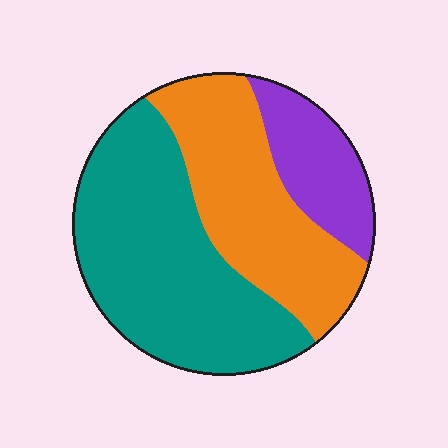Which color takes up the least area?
Purple, at roughly 15%.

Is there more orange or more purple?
Orange.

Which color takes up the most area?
Teal, at roughly 50%.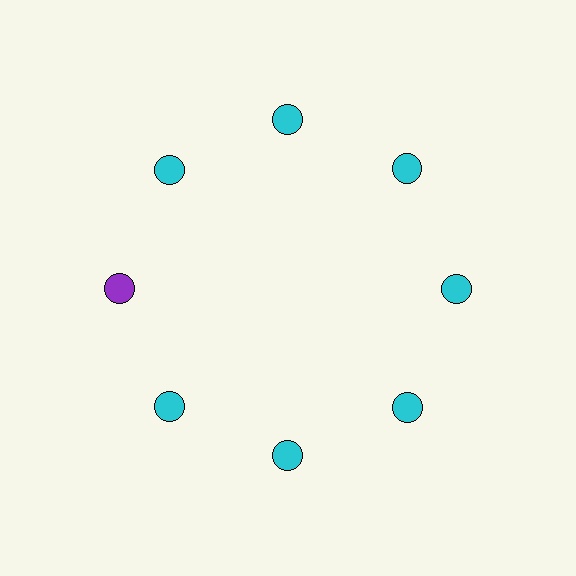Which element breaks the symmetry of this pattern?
The purple circle at roughly the 9 o'clock position breaks the symmetry. All other shapes are cyan circles.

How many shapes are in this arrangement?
There are 8 shapes arranged in a ring pattern.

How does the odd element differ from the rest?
It has a different color: purple instead of cyan.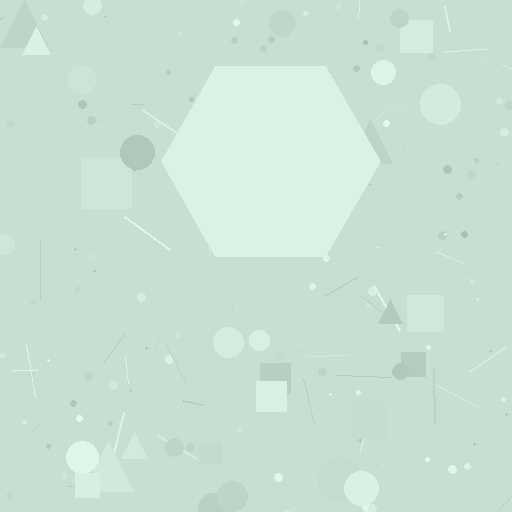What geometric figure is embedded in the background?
A hexagon is embedded in the background.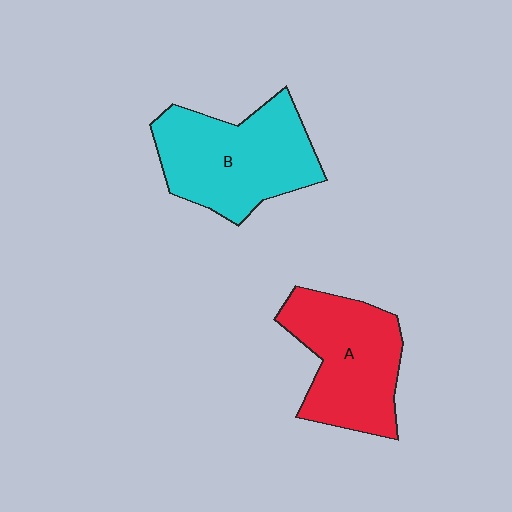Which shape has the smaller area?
Shape A (red).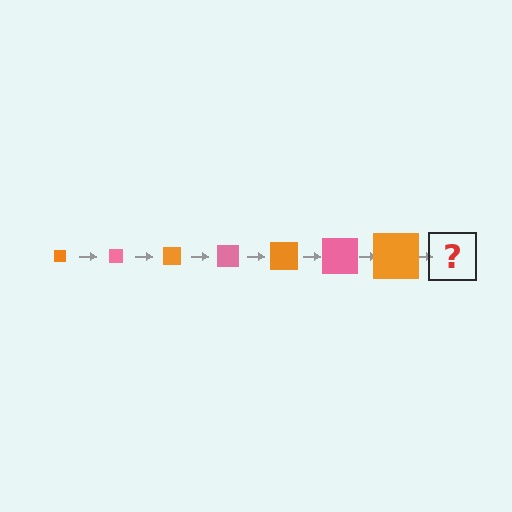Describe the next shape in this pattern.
It should be a pink square, larger than the previous one.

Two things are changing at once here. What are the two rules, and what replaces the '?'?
The two rules are that the square grows larger each step and the color cycles through orange and pink. The '?' should be a pink square, larger than the previous one.